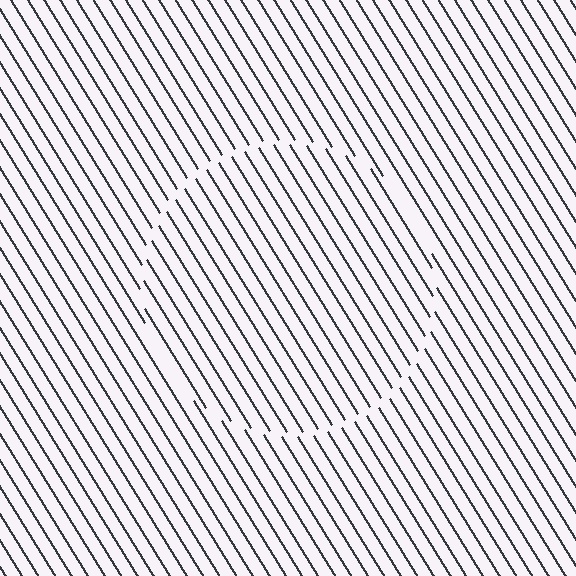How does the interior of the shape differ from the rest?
The interior of the shape contains the same grating, shifted by half a period — the contour is defined by the phase discontinuity where line-ends from the inner and outer gratings abut.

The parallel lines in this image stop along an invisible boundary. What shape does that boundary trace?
An illusory circle. The interior of the shape contains the same grating, shifted by half a period — the contour is defined by the phase discontinuity where line-ends from the inner and outer gratings abut.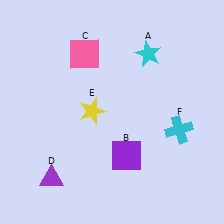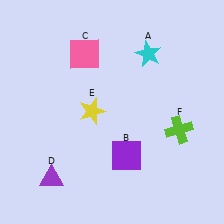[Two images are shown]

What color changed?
The cross (F) changed from cyan in Image 1 to lime in Image 2.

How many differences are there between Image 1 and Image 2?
There is 1 difference between the two images.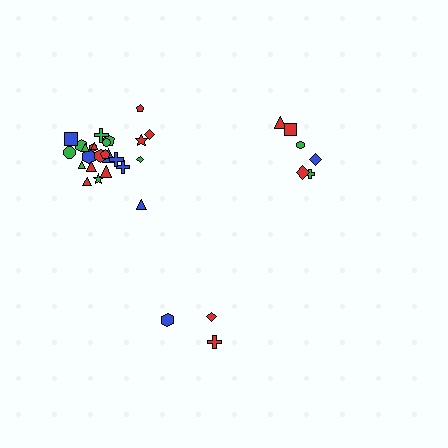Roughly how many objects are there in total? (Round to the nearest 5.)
Roughly 35 objects in total.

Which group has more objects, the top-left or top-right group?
The top-left group.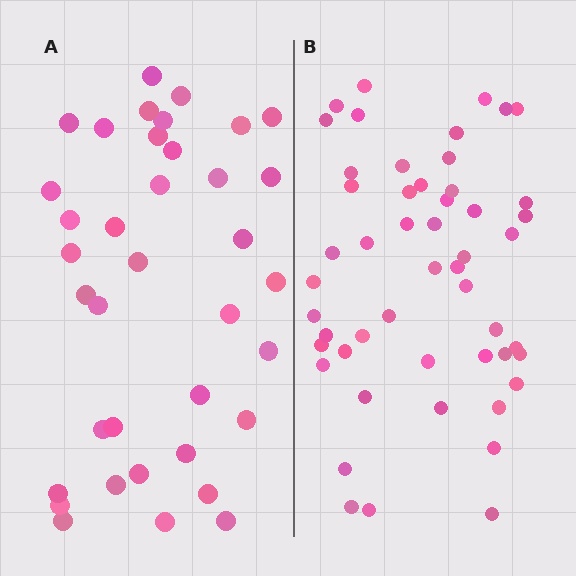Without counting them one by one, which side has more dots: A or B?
Region B (the right region) has more dots.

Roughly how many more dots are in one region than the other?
Region B has approximately 15 more dots than region A.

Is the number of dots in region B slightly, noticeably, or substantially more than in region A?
Region B has noticeably more, but not dramatically so. The ratio is roughly 1.4 to 1.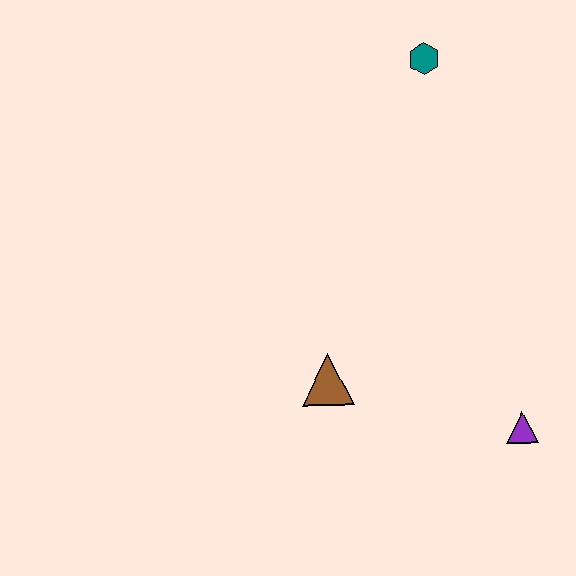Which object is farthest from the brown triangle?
The teal hexagon is farthest from the brown triangle.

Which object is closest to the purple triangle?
The brown triangle is closest to the purple triangle.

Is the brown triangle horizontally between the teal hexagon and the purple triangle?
No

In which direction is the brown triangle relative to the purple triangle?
The brown triangle is to the left of the purple triangle.